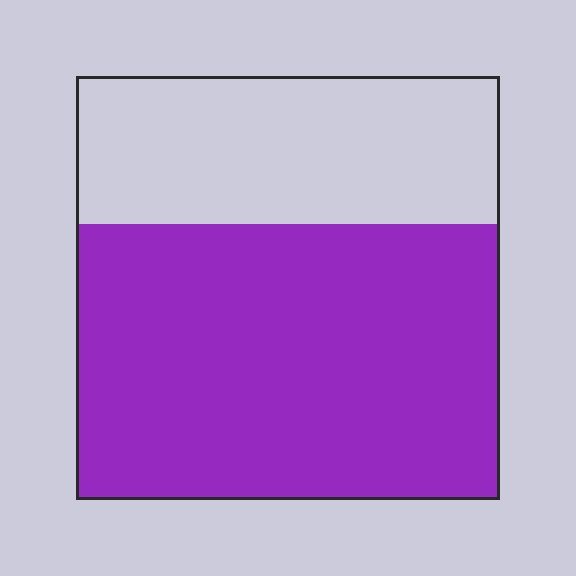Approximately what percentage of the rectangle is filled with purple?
Approximately 65%.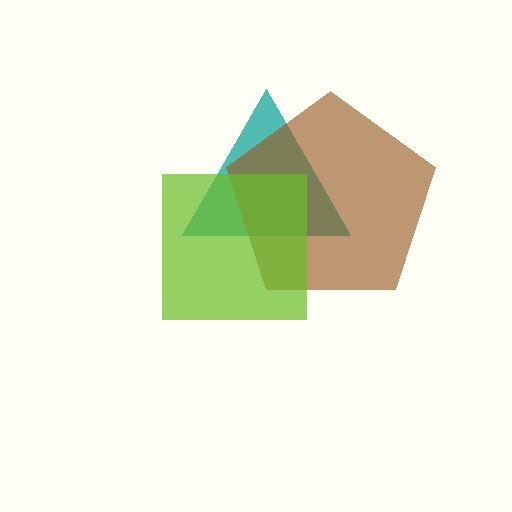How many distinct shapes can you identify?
There are 3 distinct shapes: a teal triangle, a brown pentagon, a lime square.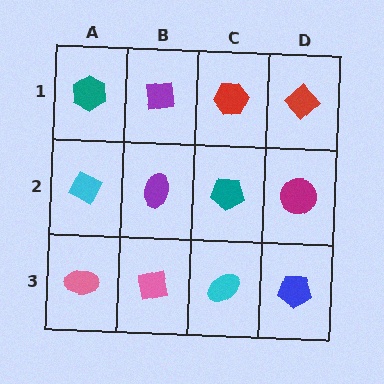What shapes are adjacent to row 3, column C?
A teal pentagon (row 2, column C), a pink square (row 3, column B), a blue pentagon (row 3, column D).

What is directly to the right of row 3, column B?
A cyan ellipse.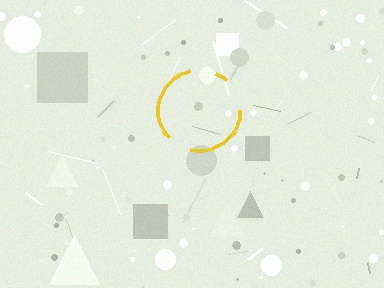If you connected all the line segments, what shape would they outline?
They would outline a circle.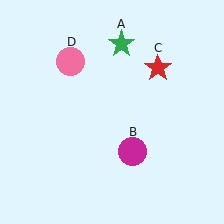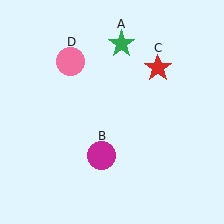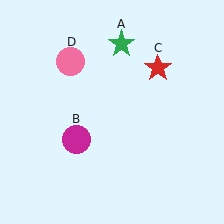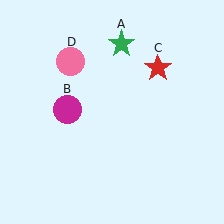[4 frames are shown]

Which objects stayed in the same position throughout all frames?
Green star (object A) and red star (object C) and pink circle (object D) remained stationary.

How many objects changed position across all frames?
1 object changed position: magenta circle (object B).